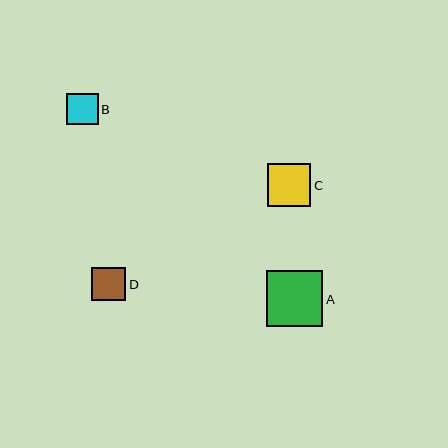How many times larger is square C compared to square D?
Square C is approximately 1.3 times the size of square D.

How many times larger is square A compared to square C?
Square A is approximately 1.3 times the size of square C.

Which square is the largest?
Square A is the largest with a size of approximately 56 pixels.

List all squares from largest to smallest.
From largest to smallest: A, C, D, B.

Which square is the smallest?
Square B is the smallest with a size of approximately 32 pixels.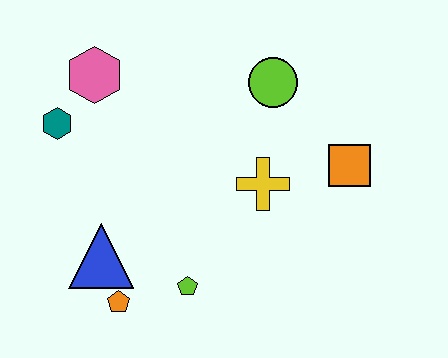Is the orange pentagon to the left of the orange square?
Yes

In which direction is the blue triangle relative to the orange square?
The blue triangle is to the left of the orange square.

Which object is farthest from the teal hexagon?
The orange square is farthest from the teal hexagon.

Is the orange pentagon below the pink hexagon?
Yes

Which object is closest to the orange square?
The yellow cross is closest to the orange square.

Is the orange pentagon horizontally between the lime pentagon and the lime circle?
No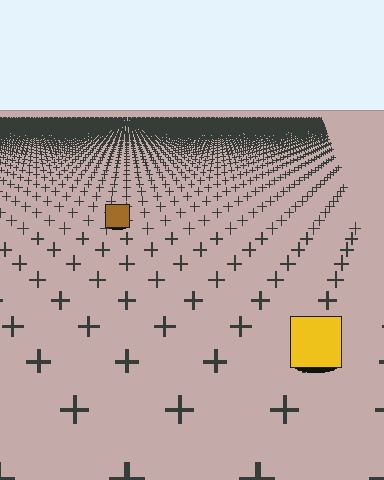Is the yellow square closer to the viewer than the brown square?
Yes. The yellow square is closer — you can tell from the texture gradient: the ground texture is coarser near it.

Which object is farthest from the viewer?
The brown square is farthest from the viewer. It appears smaller and the ground texture around it is denser.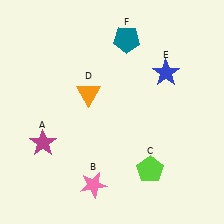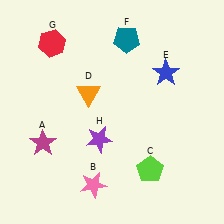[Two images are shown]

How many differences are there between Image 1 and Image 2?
There are 2 differences between the two images.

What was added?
A red hexagon (G), a purple star (H) were added in Image 2.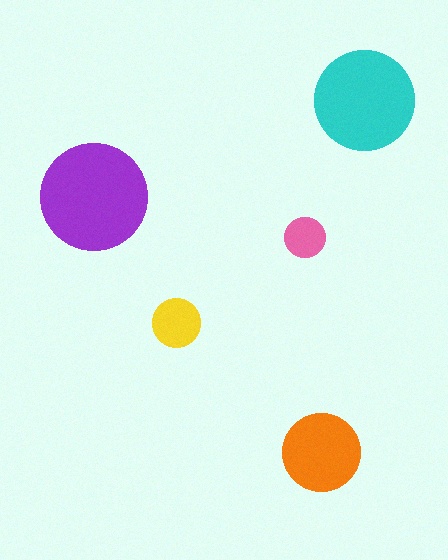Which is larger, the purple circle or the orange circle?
The purple one.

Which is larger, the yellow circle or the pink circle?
The yellow one.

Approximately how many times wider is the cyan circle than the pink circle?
About 2.5 times wider.